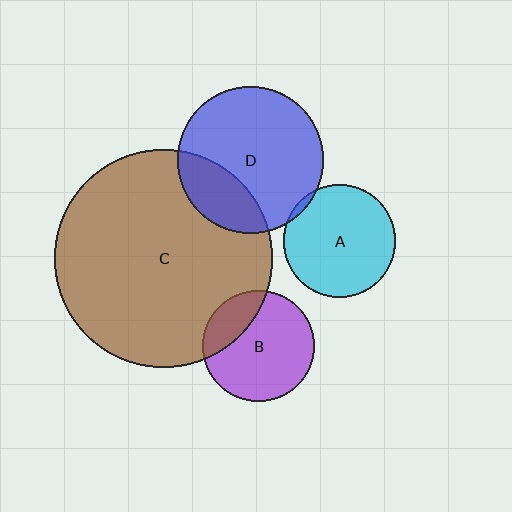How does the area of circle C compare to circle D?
Approximately 2.2 times.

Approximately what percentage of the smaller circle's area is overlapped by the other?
Approximately 5%.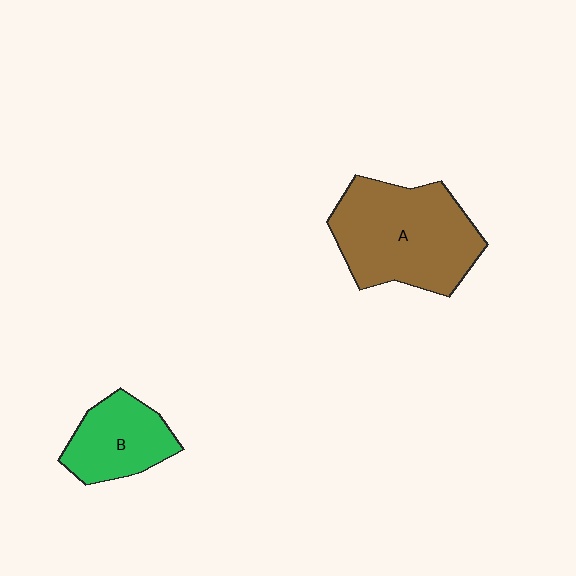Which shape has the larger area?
Shape A (brown).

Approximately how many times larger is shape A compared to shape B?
Approximately 1.9 times.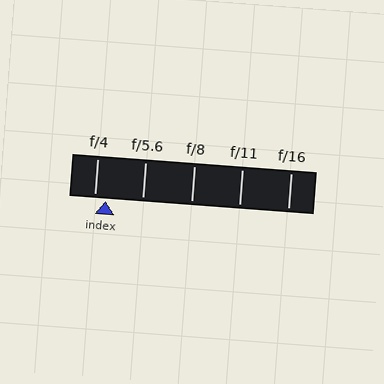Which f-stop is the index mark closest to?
The index mark is closest to f/4.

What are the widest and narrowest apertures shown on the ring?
The widest aperture shown is f/4 and the narrowest is f/16.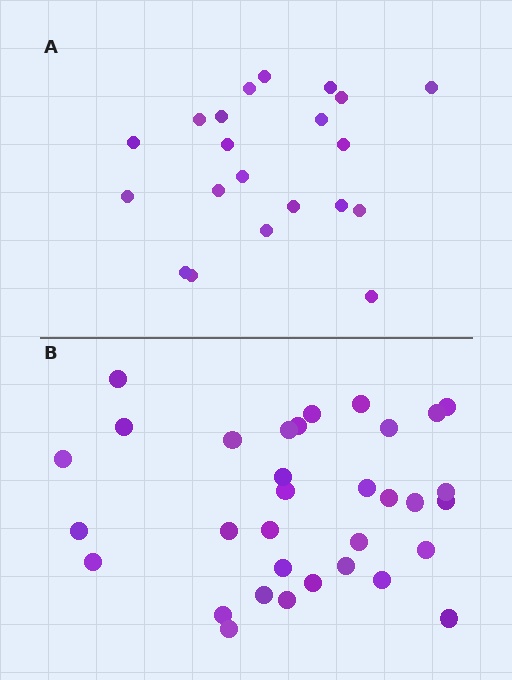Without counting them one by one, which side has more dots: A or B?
Region B (the bottom region) has more dots.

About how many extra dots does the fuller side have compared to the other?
Region B has roughly 12 or so more dots than region A.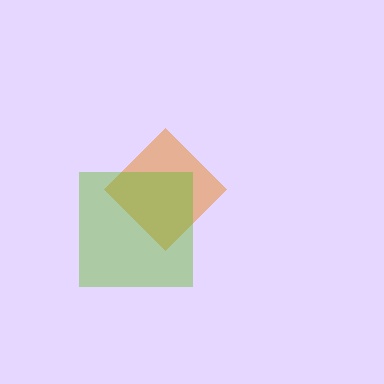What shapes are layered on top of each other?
The layered shapes are: an orange diamond, a lime square.